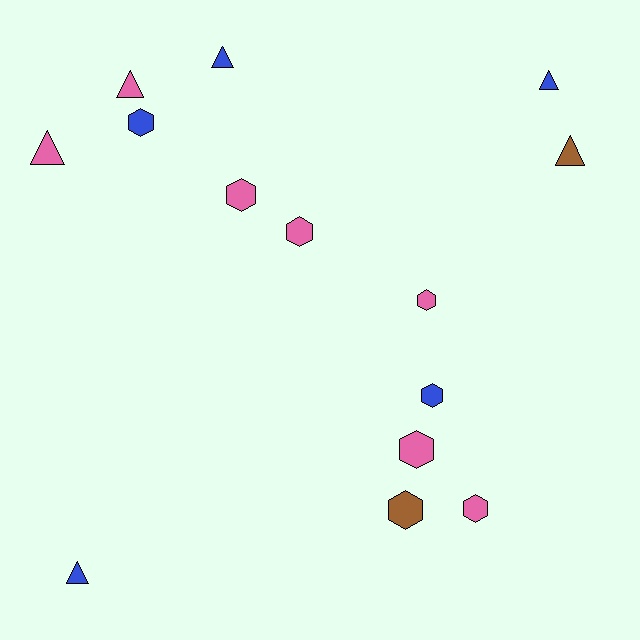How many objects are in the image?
There are 14 objects.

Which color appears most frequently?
Pink, with 7 objects.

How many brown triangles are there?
There is 1 brown triangle.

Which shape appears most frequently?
Hexagon, with 8 objects.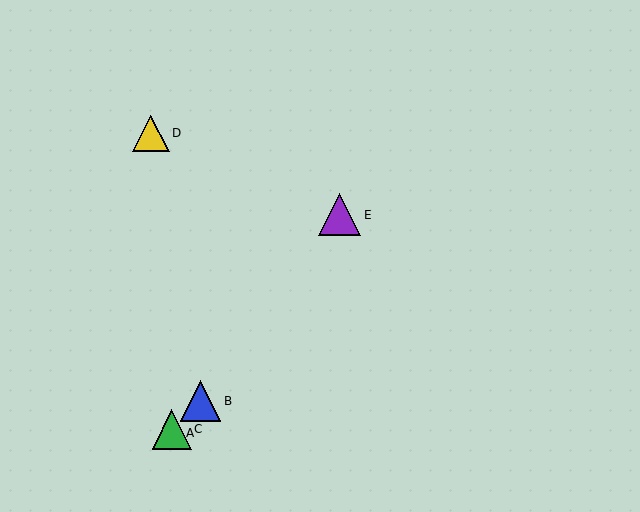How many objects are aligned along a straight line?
3 objects (A, B, C) are aligned along a straight line.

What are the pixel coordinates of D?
Object D is at (151, 133).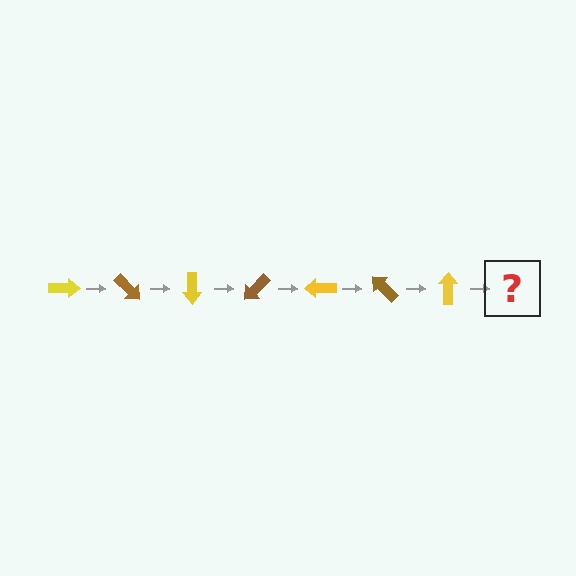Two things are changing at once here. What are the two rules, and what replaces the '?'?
The two rules are that it rotates 45 degrees each step and the color cycles through yellow and brown. The '?' should be a brown arrow, rotated 315 degrees from the start.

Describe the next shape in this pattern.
It should be a brown arrow, rotated 315 degrees from the start.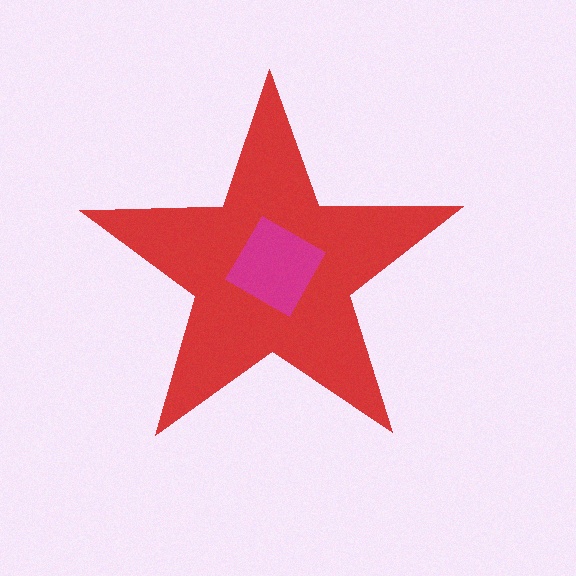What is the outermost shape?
The red star.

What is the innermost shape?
The magenta diamond.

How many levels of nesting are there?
2.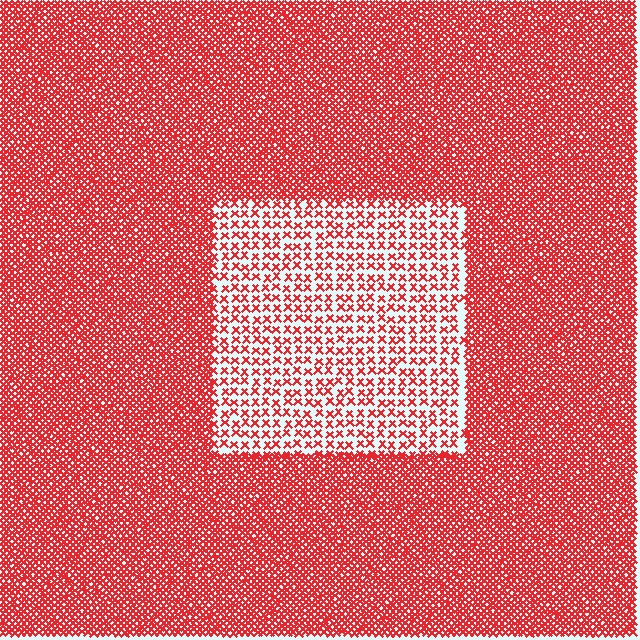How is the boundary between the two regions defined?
The boundary is defined by a change in element density (approximately 3.0x ratio). All elements are the same color, size, and shape.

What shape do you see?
I see a rectangle.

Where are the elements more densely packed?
The elements are more densely packed outside the rectangle boundary.